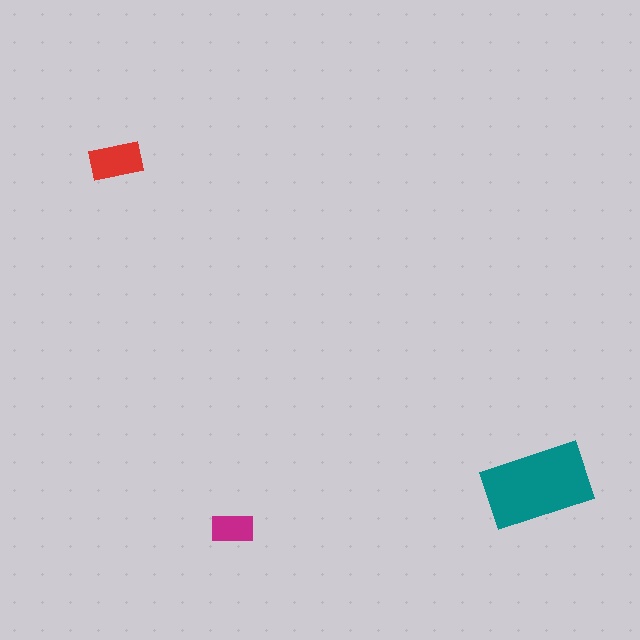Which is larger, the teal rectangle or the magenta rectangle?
The teal one.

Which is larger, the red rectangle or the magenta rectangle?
The red one.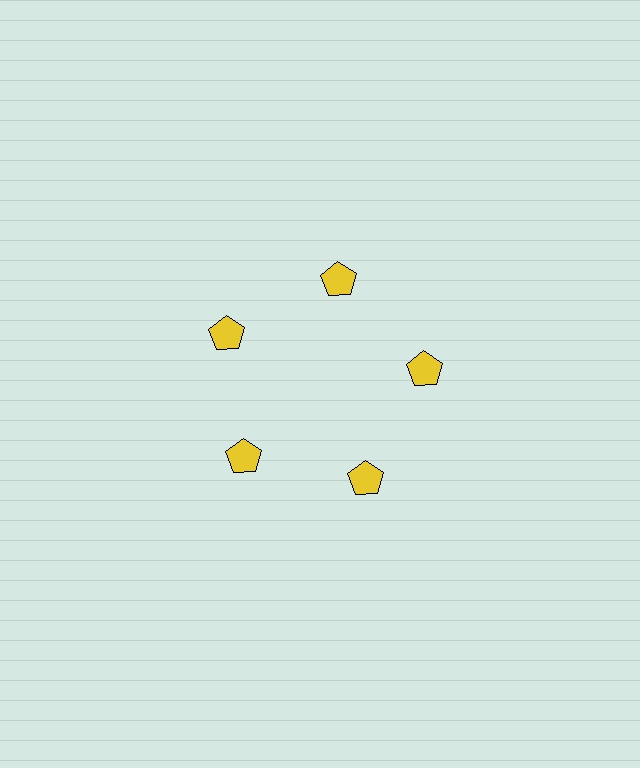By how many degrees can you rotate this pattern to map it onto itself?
The pattern maps onto itself every 72 degrees of rotation.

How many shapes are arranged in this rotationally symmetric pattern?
There are 5 shapes, arranged in 5 groups of 1.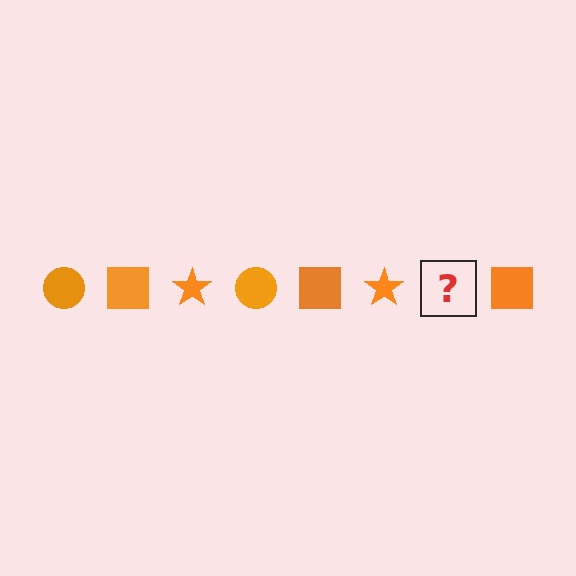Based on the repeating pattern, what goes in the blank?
The blank should be an orange circle.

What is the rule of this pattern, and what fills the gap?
The rule is that the pattern cycles through circle, square, star shapes in orange. The gap should be filled with an orange circle.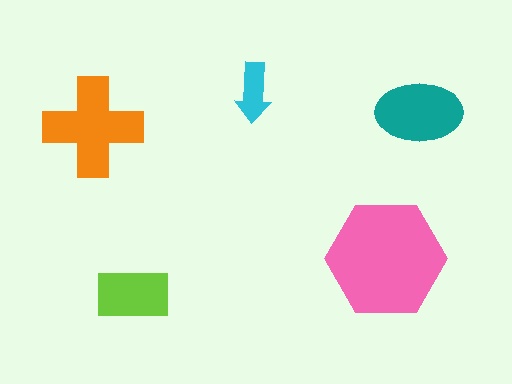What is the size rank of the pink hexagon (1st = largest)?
1st.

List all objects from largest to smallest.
The pink hexagon, the orange cross, the teal ellipse, the lime rectangle, the cyan arrow.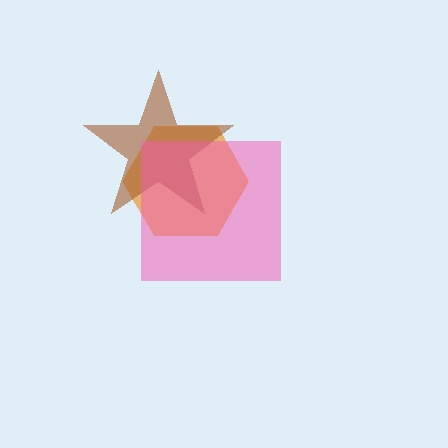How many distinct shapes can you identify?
There are 3 distinct shapes: an orange hexagon, a brown star, a pink square.